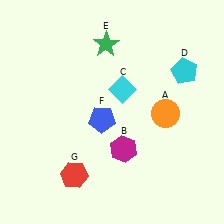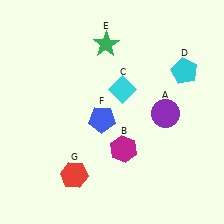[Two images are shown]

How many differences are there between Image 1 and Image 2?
There is 1 difference between the two images.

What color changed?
The circle (A) changed from orange in Image 1 to purple in Image 2.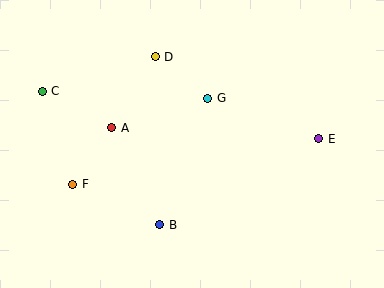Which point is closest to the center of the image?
Point G at (208, 98) is closest to the center.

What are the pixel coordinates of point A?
Point A is at (112, 128).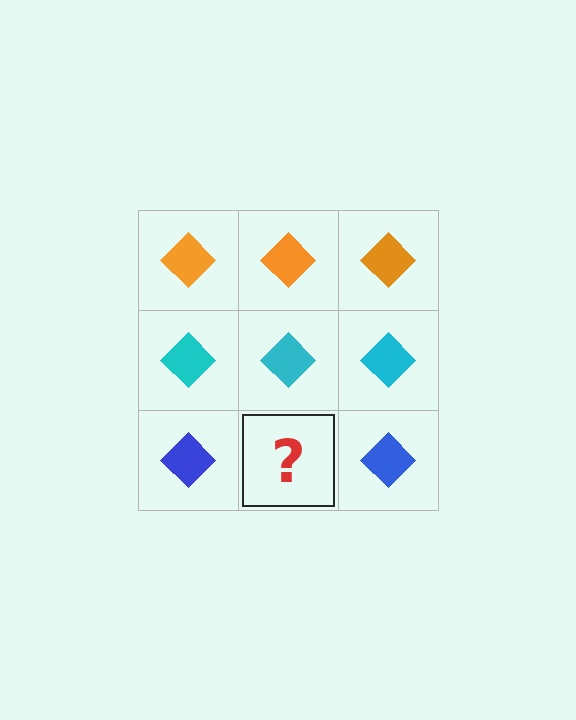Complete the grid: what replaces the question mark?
The question mark should be replaced with a blue diamond.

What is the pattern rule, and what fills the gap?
The rule is that each row has a consistent color. The gap should be filled with a blue diamond.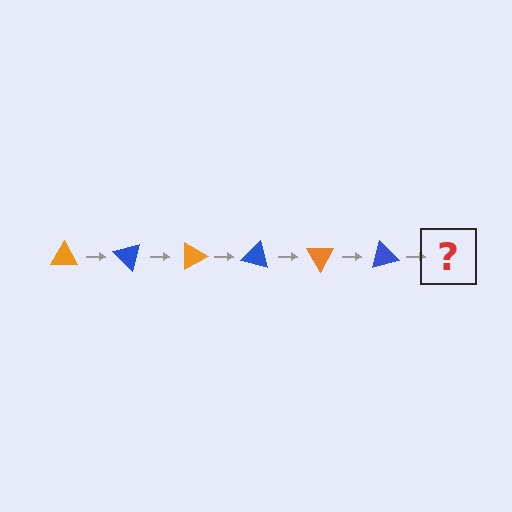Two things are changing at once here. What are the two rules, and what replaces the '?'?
The two rules are that it rotates 45 degrees each step and the color cycles through orange and blue. The '?' should be an orange triangle, rotated 270 degrees from the start.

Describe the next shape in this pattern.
It should be an orange triangle, rotated 270 degrees from the start.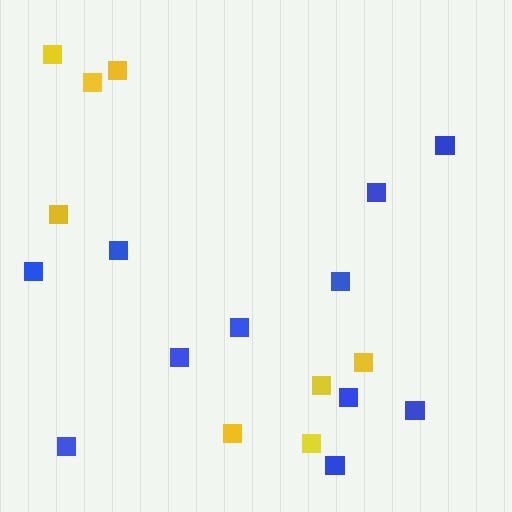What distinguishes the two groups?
There are 2 groups: one group of blue squares (11) and one group of yellow squares (8).